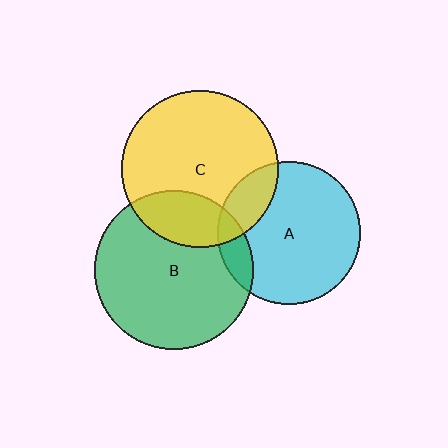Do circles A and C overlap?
Yes.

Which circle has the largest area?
Circle B (green).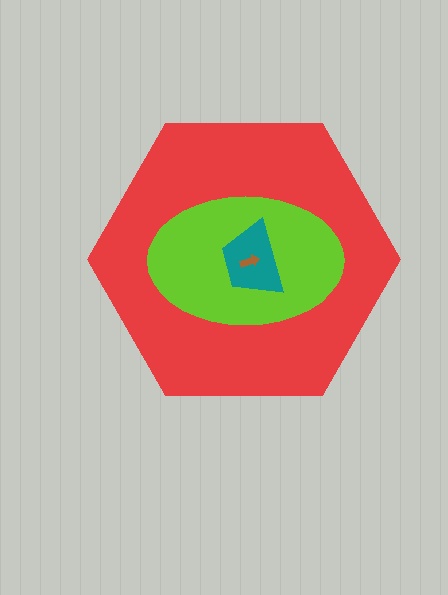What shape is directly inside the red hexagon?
The lime ellipse.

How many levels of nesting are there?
4.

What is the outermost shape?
The red hexagon.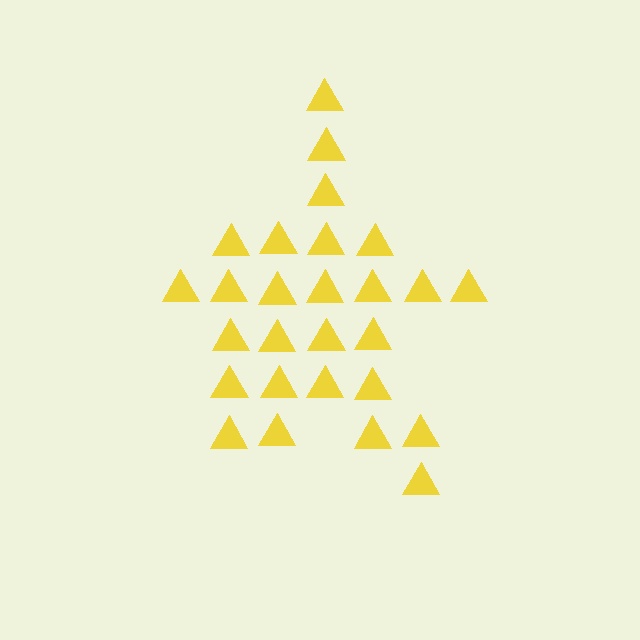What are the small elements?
The small elements are triangles.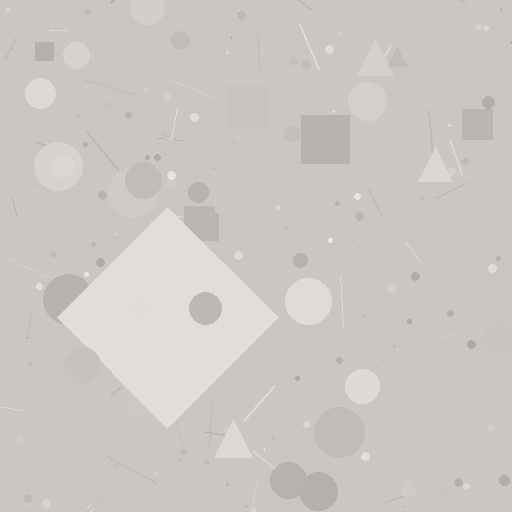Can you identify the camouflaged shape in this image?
The camouflaged shape is a diamond.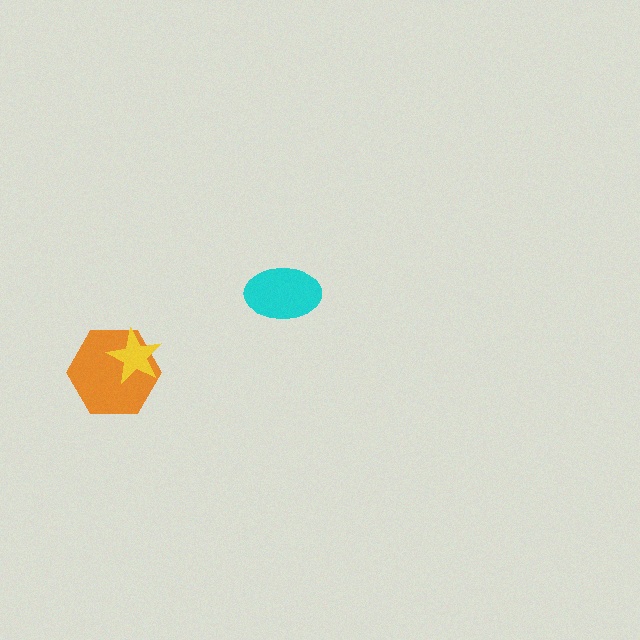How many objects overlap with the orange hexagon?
1 object overlaps with the orange hexagon.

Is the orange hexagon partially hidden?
Yes, it is partially covered by another shape.